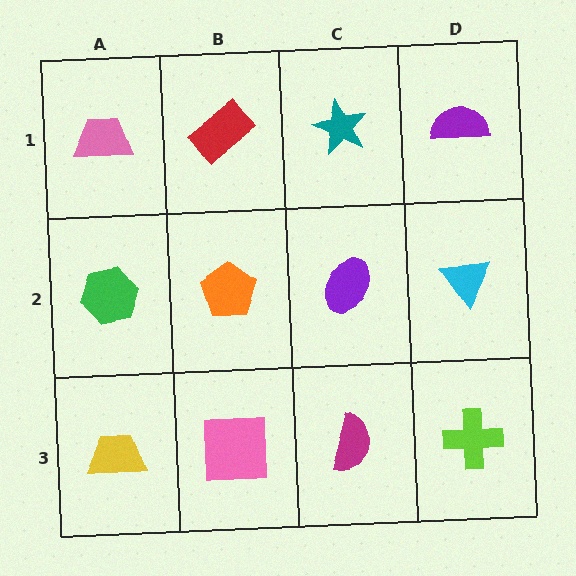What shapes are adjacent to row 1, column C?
A purple ellipse (row 2, column C), a red rectangle (row 1, column B), a purple semicircle (row 1, column D).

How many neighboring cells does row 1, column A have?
2.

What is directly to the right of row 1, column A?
A red rectangle.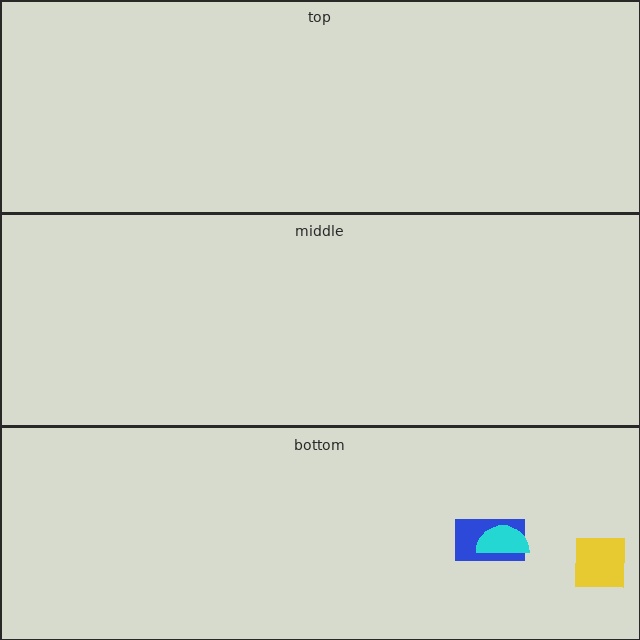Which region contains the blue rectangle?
The bottom region.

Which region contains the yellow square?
The bottom region.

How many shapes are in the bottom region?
3.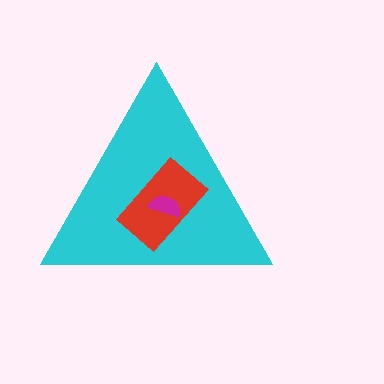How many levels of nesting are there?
3.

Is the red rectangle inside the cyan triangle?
Yes.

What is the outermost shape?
The cyan triangle.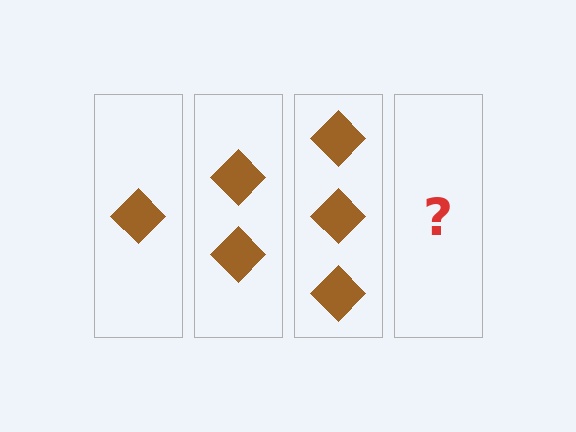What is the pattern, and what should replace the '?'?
The pattern is that each step adds one more diamond. The '?' should be 4 diamonds.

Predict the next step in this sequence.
The next step is 4 diamonds.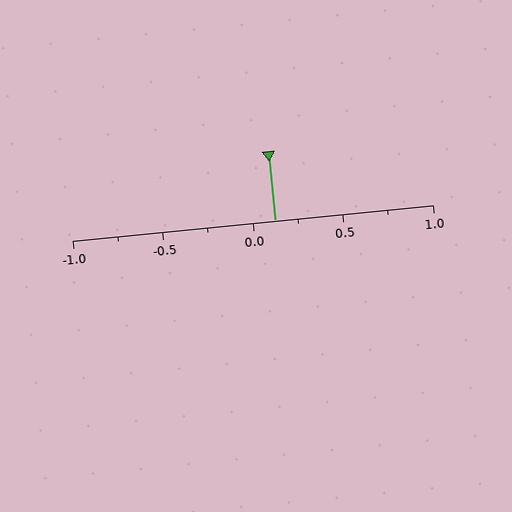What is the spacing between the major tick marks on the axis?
The major ticks are spaced 0.5 apart.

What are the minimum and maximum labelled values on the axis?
The axis runs from -1.0 to 1.0.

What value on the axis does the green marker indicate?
The marker indicates approximately 0.12.